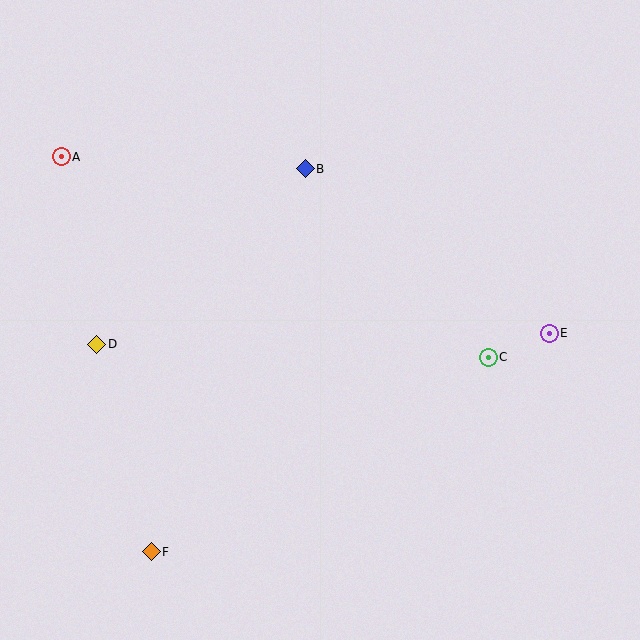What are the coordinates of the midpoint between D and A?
The midpoint between D and A is at (79, 251).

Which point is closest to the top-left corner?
Point A is closest to the top-left corner.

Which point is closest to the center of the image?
Point B at (305, 169) is closest to the center.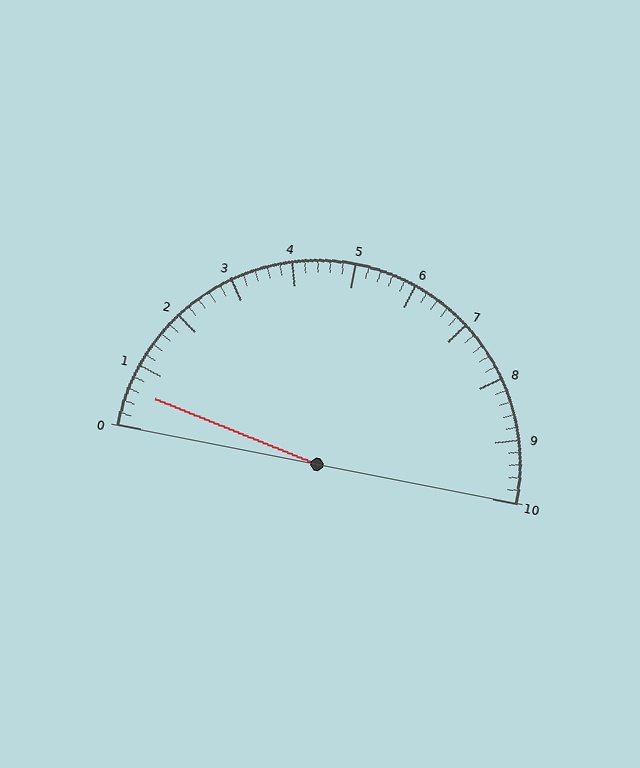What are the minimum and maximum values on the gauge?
The gauge ranges from 0 to 10.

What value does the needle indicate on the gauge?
The needle indicates approximately 0.6.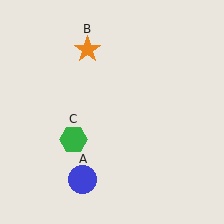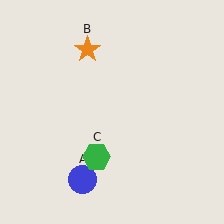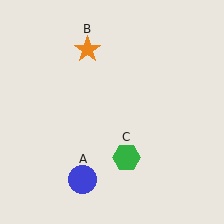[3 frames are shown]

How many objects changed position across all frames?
1 object changed position: green hexagon (object C).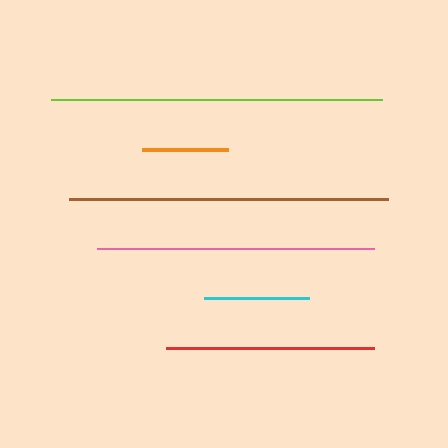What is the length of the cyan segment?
The cyan segment is approximately 105 pixels long.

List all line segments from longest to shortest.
From longest to shortest: lime, brown, pink, red, cyan, orange.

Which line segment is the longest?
The lime line is the longest at approximately 332 pixels.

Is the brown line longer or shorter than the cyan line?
The brown line is longer than the cyan line.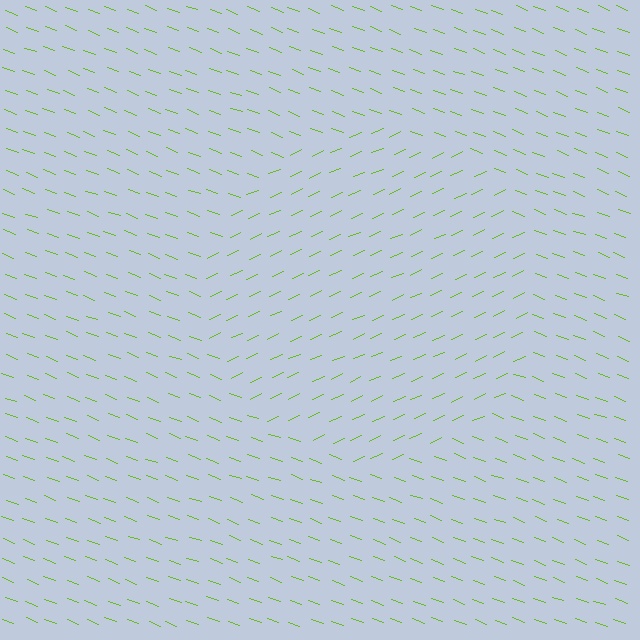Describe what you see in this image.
The image is filled with small lime line segments. A circle region in the image has lines oriented differently from the surrounding lines, creating a visible texture boundary.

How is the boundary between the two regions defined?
The boundary is defined purely by a change in line orientation (approximately 45 degrees difference). All lines are the same color and thickness.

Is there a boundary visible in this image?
Yes, there is a texture boundary formed by a change in line orientation.